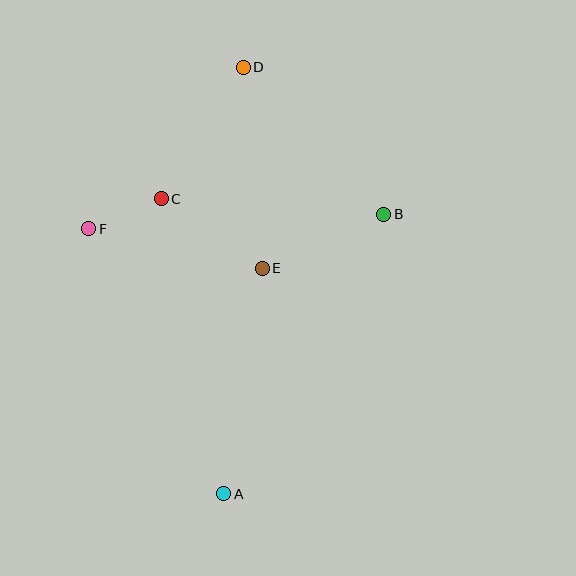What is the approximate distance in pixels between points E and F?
The distance between E and F is approximately 178 pixels.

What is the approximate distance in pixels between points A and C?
The distance between A and C is approximately 302 pixels.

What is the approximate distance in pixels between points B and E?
The distance between B and E is approximately 133 pixels.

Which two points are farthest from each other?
Points A and D are farthest from each other.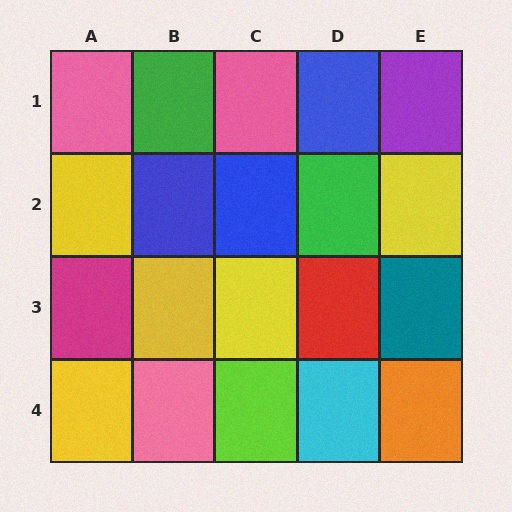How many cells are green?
2 cells are green.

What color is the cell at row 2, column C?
Blue.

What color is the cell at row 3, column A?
Magenta.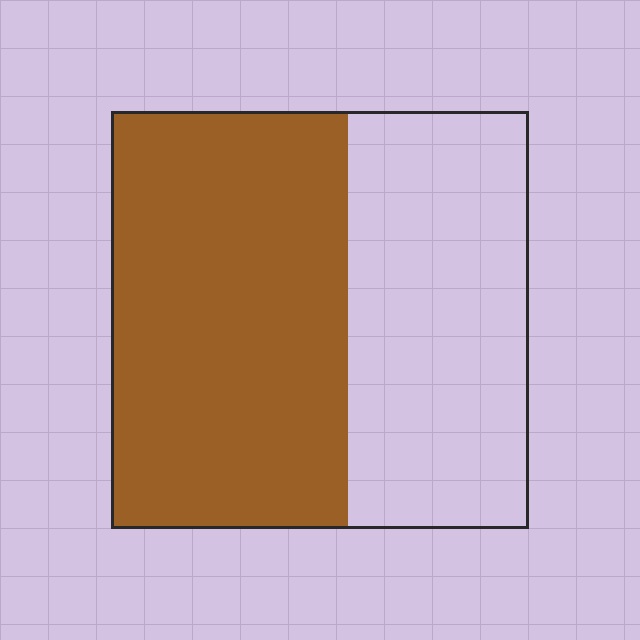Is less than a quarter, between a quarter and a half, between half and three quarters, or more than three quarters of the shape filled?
Between half and three quarters.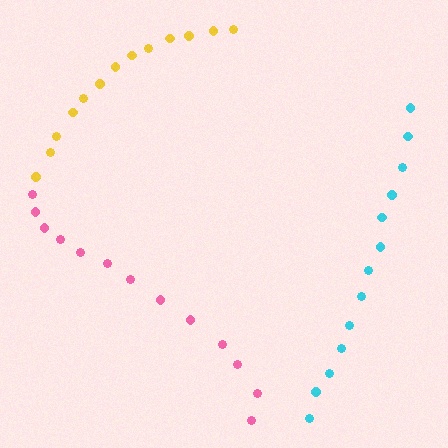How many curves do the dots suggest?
There are 3 distinct paths.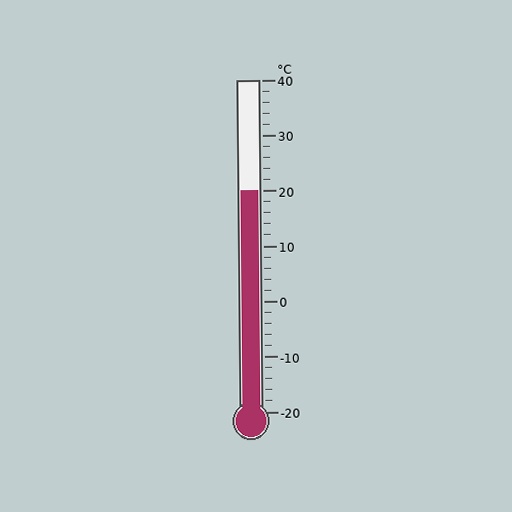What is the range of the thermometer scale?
The thermometer scale ranges from -20°C to 40°C.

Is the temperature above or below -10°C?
The temperature is above -10°C.